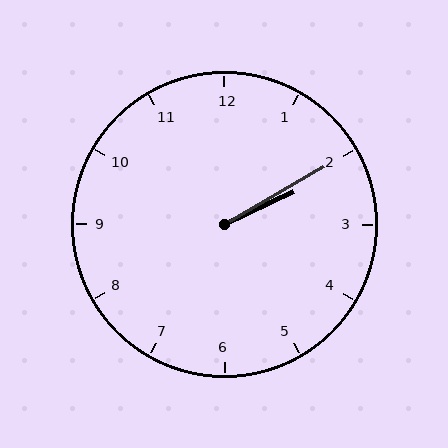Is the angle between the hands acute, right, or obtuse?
It is acute.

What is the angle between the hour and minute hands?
Approximately 5 degrees.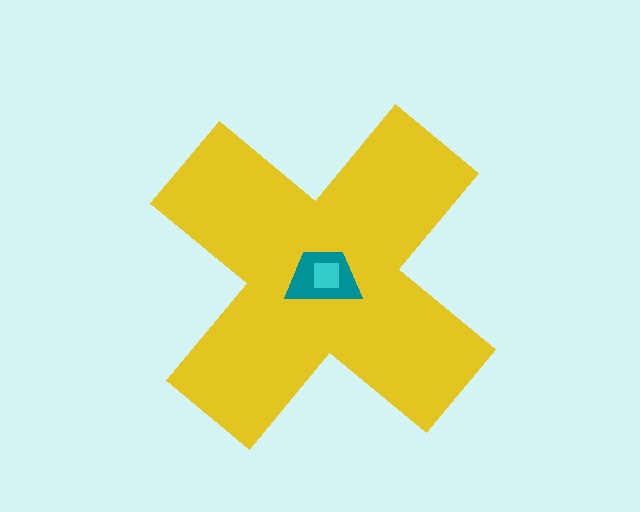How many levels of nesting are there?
3.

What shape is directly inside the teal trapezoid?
The cyan square.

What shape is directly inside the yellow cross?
The teal trapezoid.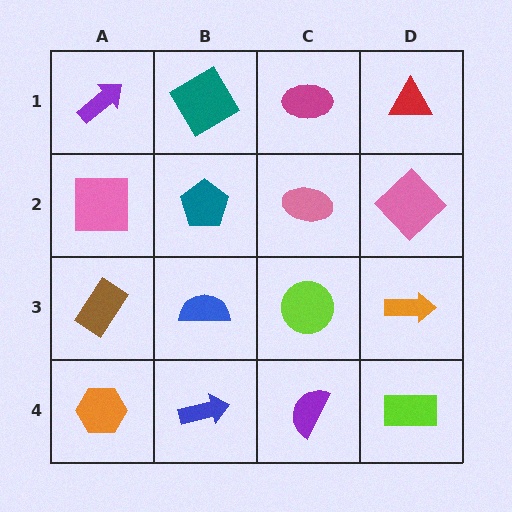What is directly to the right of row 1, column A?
A teal diamond.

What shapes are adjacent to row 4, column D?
An orange arrow (row 3, column D), a purple semicircle (row 4, column C).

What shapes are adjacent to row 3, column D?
A pink diamond (row 2, column D), a lime rectangle (row 4, column D), a lime circle (row 3, column C).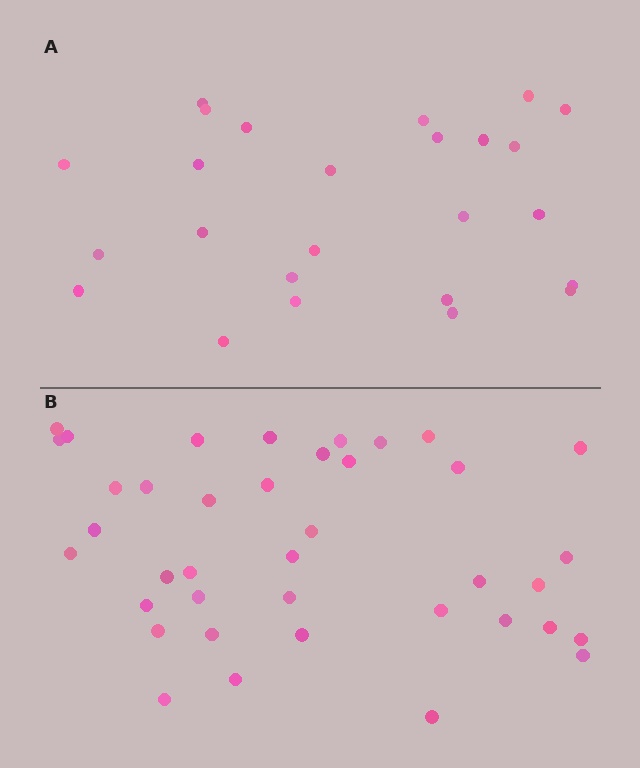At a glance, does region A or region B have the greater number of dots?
Region B (the bottom region) has more dots.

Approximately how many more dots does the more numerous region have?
Region B has approximately 15 more dots than region A.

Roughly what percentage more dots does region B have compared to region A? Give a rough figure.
About 55% more.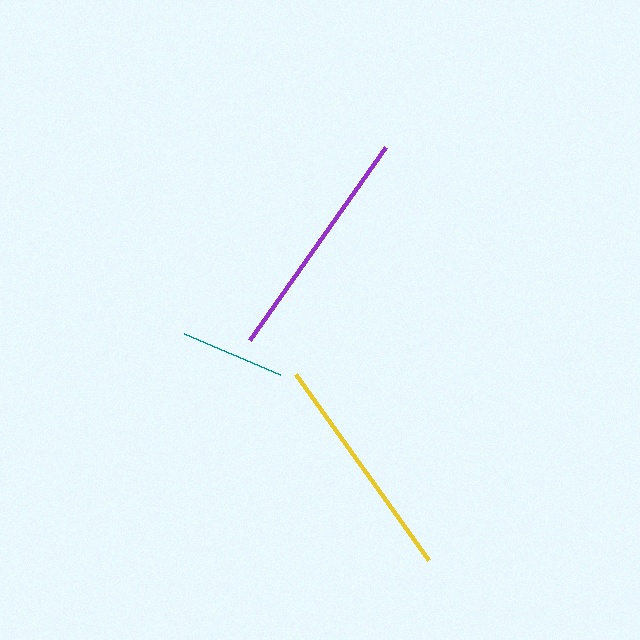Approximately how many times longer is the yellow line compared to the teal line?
The yellow line is approximately 2.2 times the length of the teal line.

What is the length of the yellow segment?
The yellow segment is approximately 228 pixels long.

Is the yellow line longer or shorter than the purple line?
The purple line is longer than the yellow line.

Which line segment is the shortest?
The teal line is the shortest at approximately 104 pixels.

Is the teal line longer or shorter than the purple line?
The purple line is longer than the teal line.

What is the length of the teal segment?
The teal segment is approximately 104 pixels long.